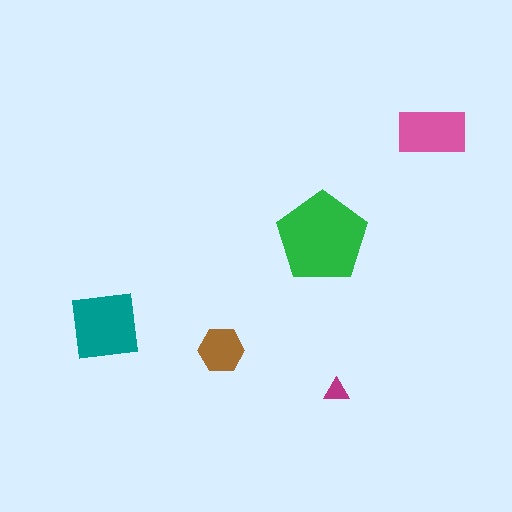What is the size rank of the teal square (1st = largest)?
2nd.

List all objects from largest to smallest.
The green pentagon, the teal square, the pink rectangle, the brown hexagon, the magenta triangle.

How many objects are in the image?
There are 5 objects in the image.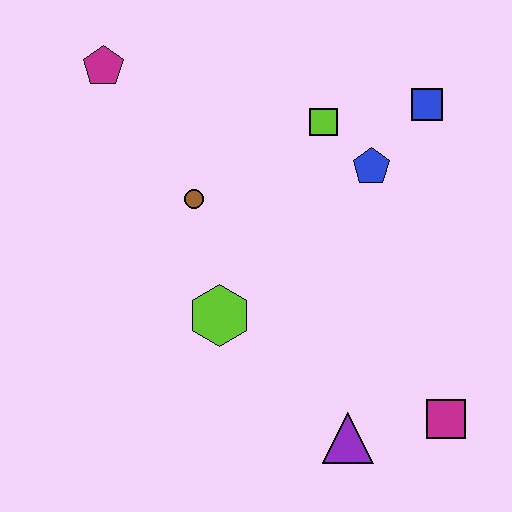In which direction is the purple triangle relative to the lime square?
The purple triangle is below the lime square.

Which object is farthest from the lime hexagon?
The blue square is farthest from the lime hexagon.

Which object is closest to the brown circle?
The lime hexagon is closest to the brown circle.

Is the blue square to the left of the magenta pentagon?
No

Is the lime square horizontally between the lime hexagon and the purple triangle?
Yes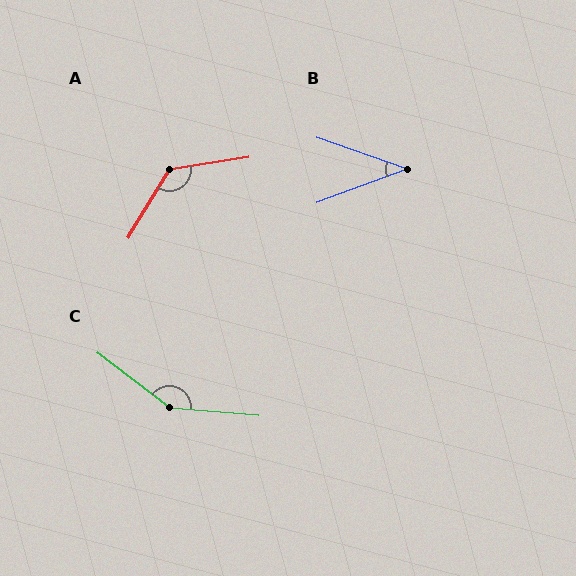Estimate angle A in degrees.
Approximately 130 degrees.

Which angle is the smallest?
B, at approximately 39 degrees.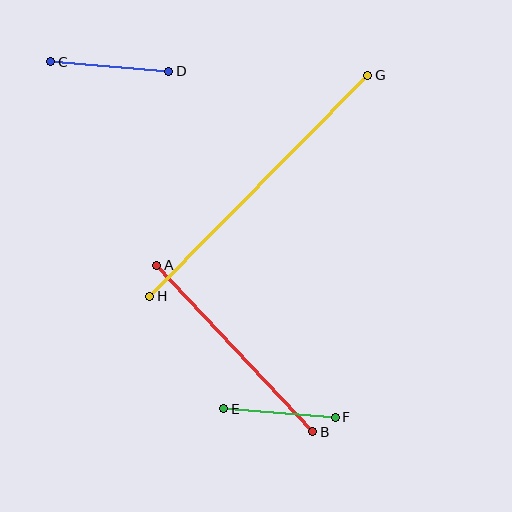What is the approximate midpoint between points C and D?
The midpoint is at approximately (110, 66) pixels.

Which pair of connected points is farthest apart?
Points G and H are farthest apart.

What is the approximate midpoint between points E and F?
The midpoint is at approximately (279, 413) pixels.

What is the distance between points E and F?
The distance is approximately 112 pixels.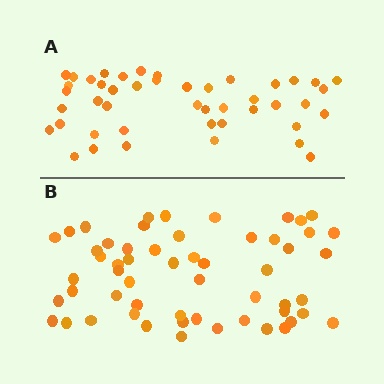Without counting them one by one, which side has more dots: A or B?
Region B (the bottom region) has more dots.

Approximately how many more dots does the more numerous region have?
Region B has roughly 12 or so more dots than region A.